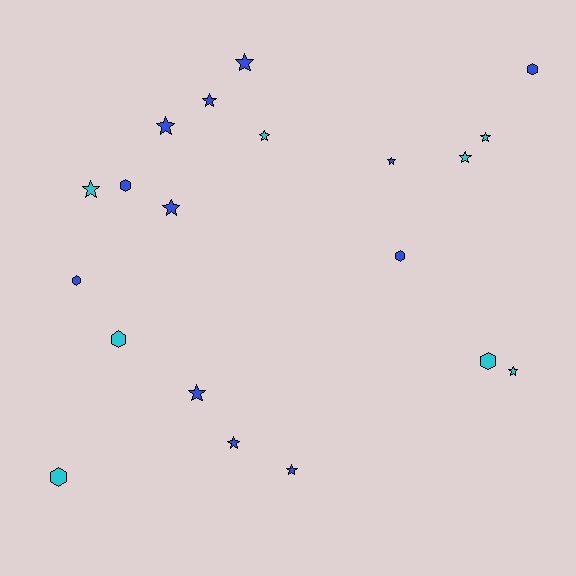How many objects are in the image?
There are 20 objects.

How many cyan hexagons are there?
There are 3 cyan hexagons.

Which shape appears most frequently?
Star, with 13 objects.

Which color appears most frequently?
Blue, with 12 objects.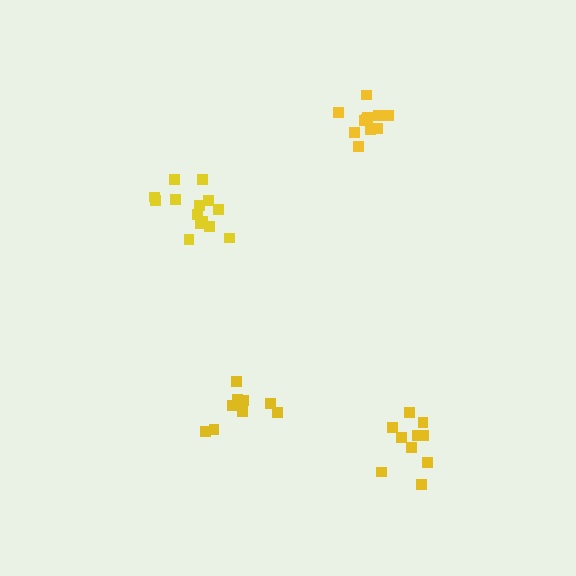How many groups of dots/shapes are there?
There are 4 groups.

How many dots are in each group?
Group 1: 14 dots, Group 2: 11 dots, Group 3: 9 dots, Group 4: 10 dots (44 total).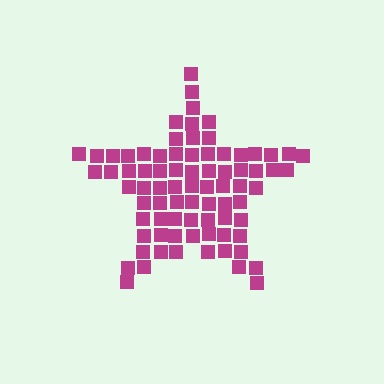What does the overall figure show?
The overall figure shows a star.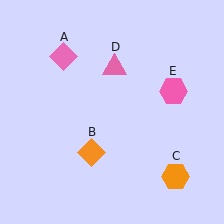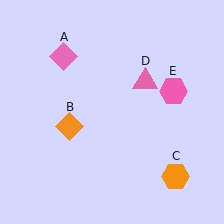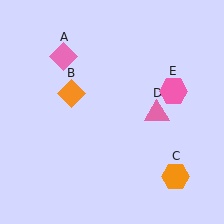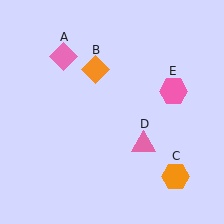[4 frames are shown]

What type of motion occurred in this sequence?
The orange diamond (object B), pink triangle (object D) rotated clockwise around the center of the scene.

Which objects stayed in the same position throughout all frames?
Pink diamond (object A) and orange hexagon (object C) and pink hexagon (object E) remained stationary.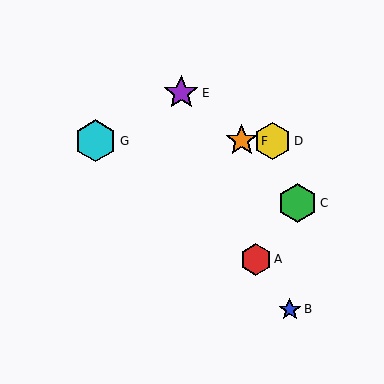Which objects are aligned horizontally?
Objects D, F, G are aligned horizontally.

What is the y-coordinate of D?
Object D is at y≈141.